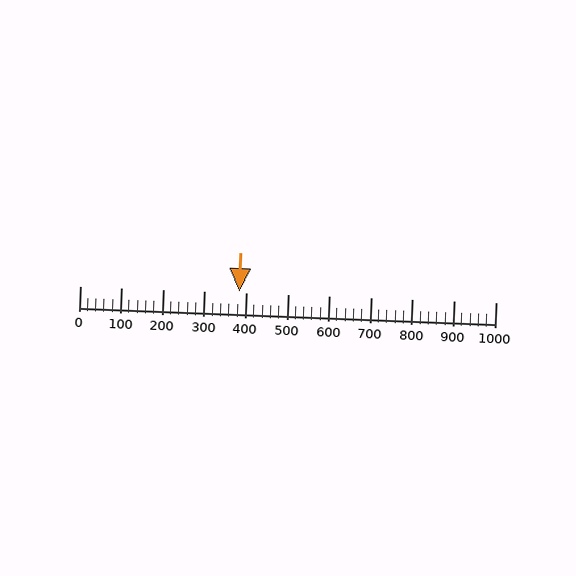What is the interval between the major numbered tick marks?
The major tick marks are spaced 100 units apart.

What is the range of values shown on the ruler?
The ruler shows values from 0 to 1000.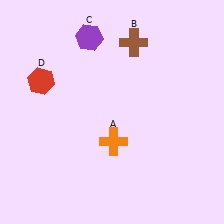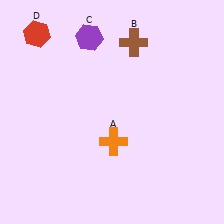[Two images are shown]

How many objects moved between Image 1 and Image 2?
1 object moved between the two images.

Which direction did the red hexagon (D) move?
The red hexagon (D) moved up.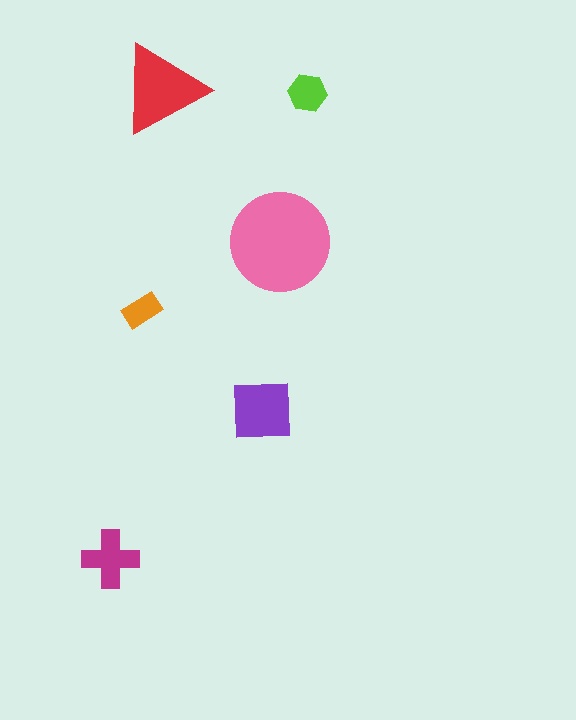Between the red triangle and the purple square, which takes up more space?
The red triangle.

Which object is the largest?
The pink circle.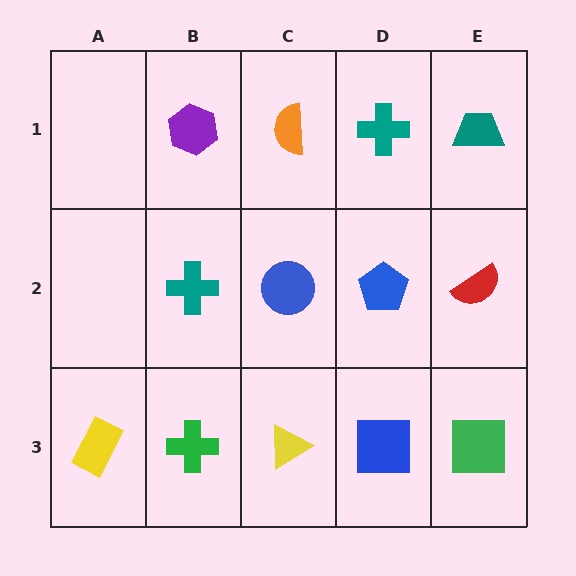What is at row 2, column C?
A blue circle.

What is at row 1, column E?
A teal trapezoid.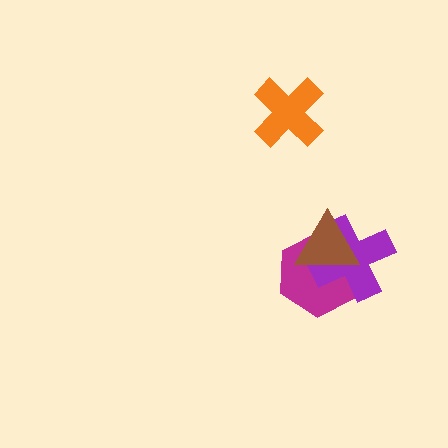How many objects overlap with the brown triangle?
2 objects overlap with the brown triangle.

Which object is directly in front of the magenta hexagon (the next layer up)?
The purple cross is directly in front of the magenta hexagon.